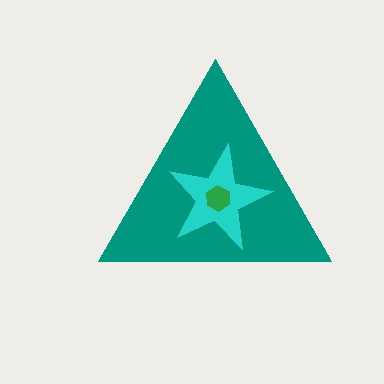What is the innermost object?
The green hexagon.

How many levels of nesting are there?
3.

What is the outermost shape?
The teal triangle.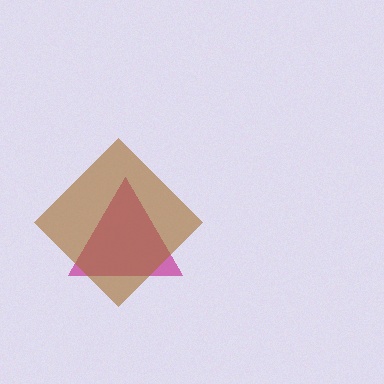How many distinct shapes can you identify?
There are 2 distinct shapes: a magenta triangle, a brown diamond.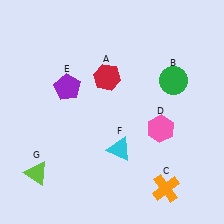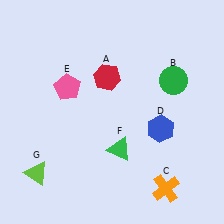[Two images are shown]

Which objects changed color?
D changed from pink to blue. E changed from purple to pink. F changed from cyan to green.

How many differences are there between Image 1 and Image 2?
There are 3 differences between the two images.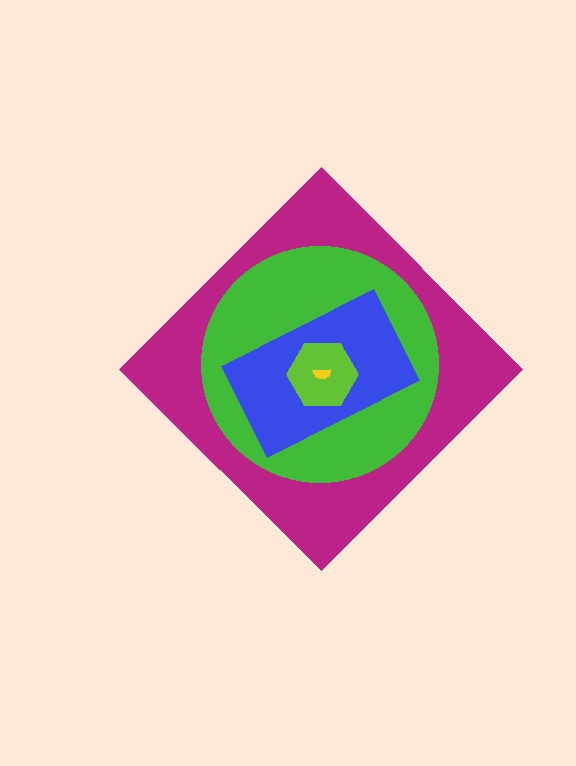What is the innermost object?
The yellow semicircle.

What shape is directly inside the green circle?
The blue rectangle.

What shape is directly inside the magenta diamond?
The green circle.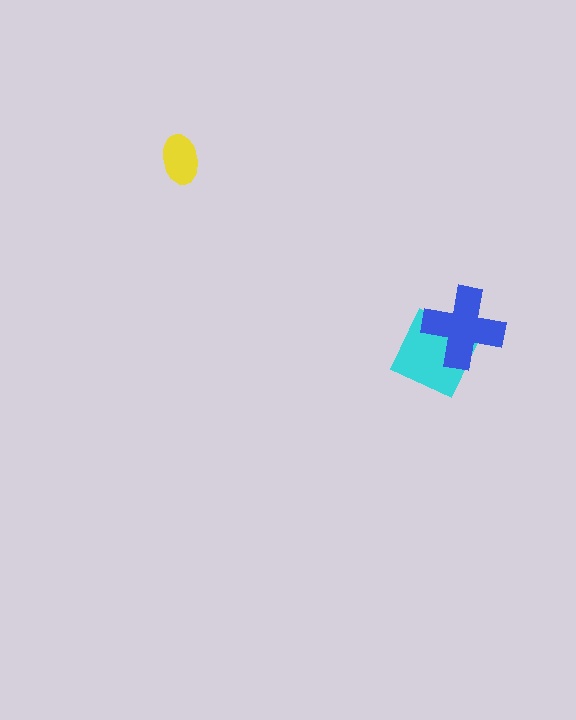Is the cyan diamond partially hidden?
Yes, it is partially covered by another shape.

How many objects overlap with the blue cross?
1 object overlaps with the blue cross.